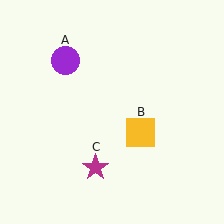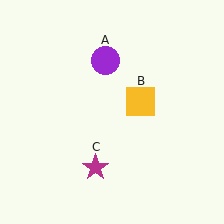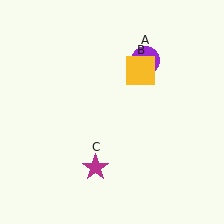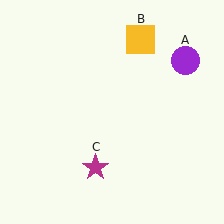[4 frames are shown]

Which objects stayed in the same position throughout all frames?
Magenta star (object C) remained stationary.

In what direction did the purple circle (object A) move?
The purple circle (object A) moved right.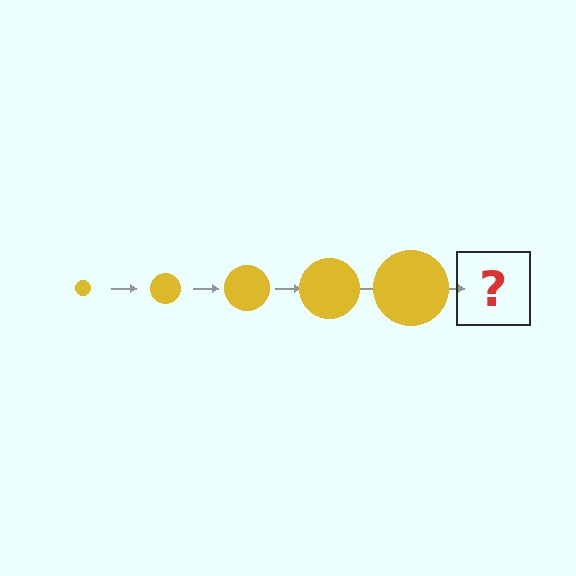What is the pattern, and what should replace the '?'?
The pattern is that the circle gets progressively larger each step. The '?' should be a yellow circle, larger than the previous one.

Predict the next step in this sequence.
The next step is a yellow circle, larger than the previous one.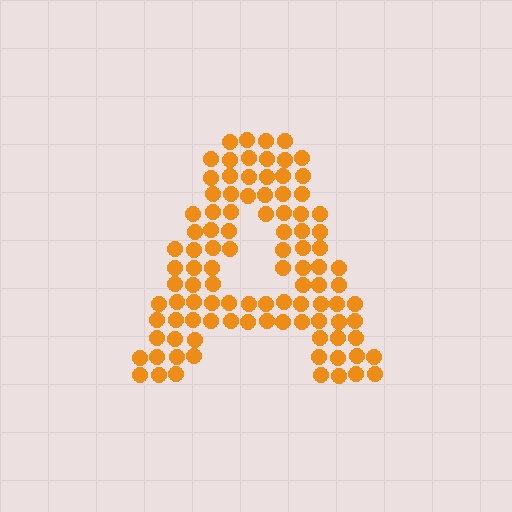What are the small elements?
The small elements are circles.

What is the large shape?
The large shape is the letter A.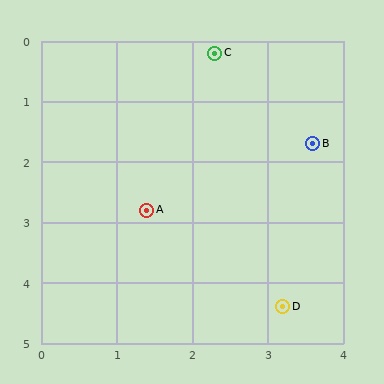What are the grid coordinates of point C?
Point C is at approximately (2.3, 0.2).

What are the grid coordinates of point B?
Point B is at approximately (3.6, 1.7).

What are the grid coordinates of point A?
Point A is at approximately (1.4, 2.8).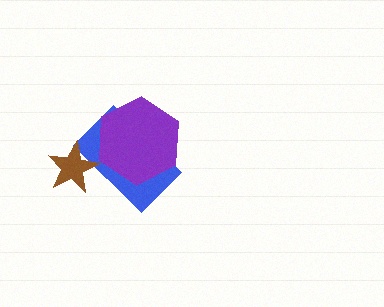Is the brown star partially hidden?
No, no other shape covers it.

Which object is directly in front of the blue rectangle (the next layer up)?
The brown star is directly in front of the blue rectangle.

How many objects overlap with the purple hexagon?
1 object overlaps with the purple hexagon.